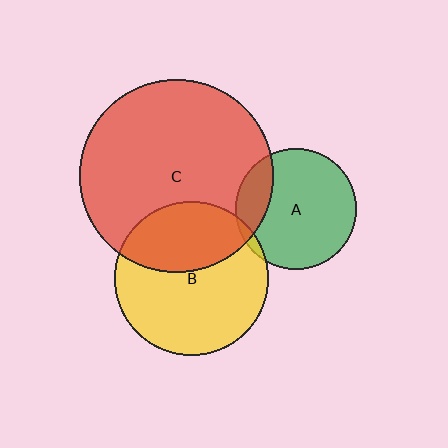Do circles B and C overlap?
Yes.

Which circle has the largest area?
Circle C (red).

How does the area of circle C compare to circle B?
Approximately 1.6 times.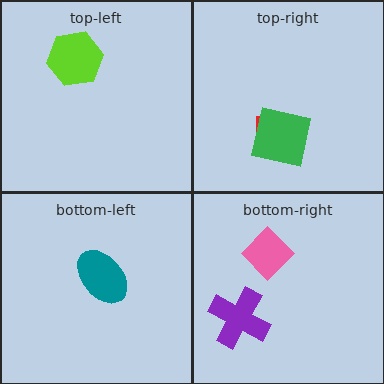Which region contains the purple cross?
The bottom-right region.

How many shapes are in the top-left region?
1.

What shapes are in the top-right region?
The red rectangle, the green square.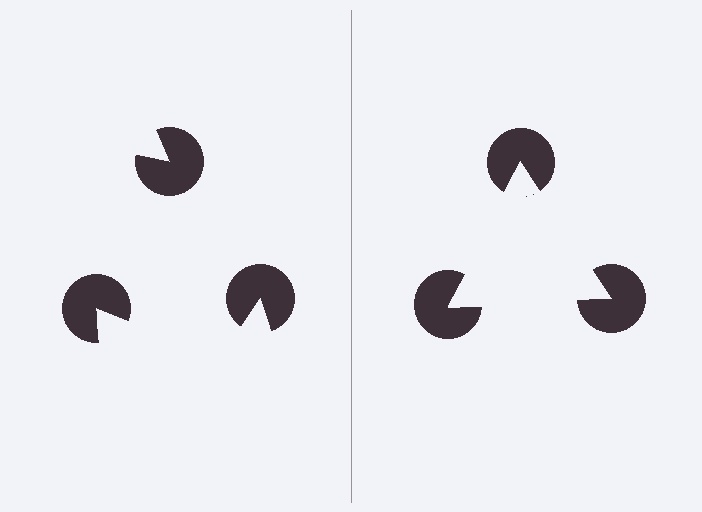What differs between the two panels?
The pac-man discs are positioned identically on both sides; only the wedge orientations differ. On the right they align to a triangle; on the left they are misaligned.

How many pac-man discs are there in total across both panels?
6 — 3 on each side.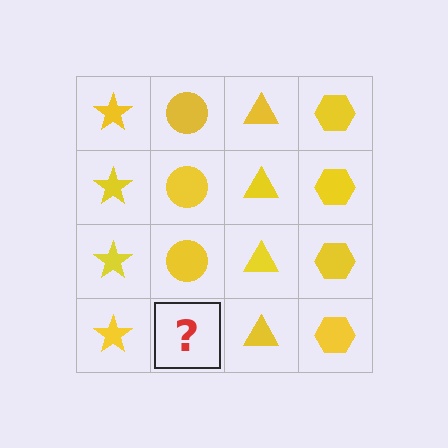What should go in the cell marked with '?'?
The missing cell should contain a yellow circle.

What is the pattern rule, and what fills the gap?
The rule is that each column has a consistent shape. The gap should be filled with a yellow circle.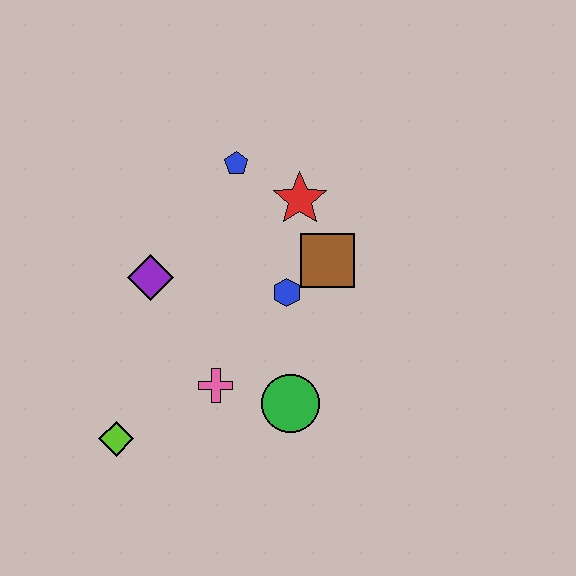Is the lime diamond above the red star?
No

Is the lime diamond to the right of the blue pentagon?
No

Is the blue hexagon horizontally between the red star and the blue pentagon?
Yes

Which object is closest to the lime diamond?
The pink cross is closest to the lime diamond.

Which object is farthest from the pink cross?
The blue pentagon is farthest from the pink cross.